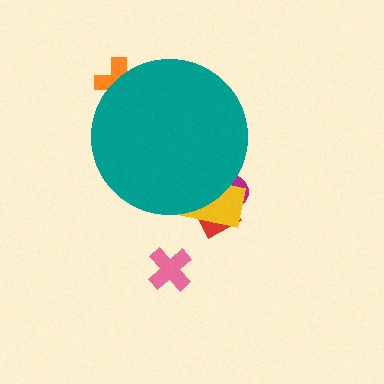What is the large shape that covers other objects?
A teal circle.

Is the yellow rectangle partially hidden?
Yes, the yellow rectangle is partially hidden behind the teal circle.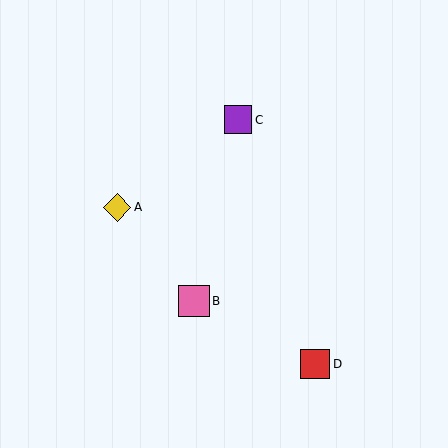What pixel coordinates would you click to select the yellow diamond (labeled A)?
Click at (117, 207) to select the yellow diamond A.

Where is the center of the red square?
The center of the red square is at (315, 364).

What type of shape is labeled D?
Shape D is a red square.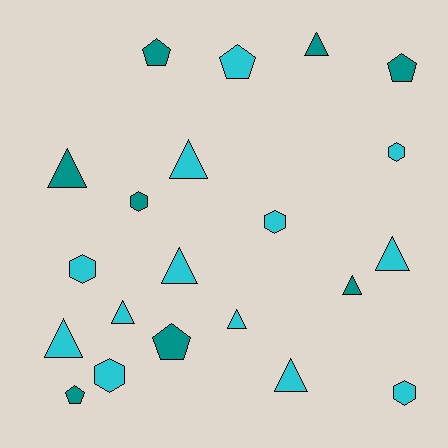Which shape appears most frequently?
Triangle, with 10 objects.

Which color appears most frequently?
Cyan, with 13 objects.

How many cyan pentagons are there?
There is 1 cyan pentagon.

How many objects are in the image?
There are 21 objects.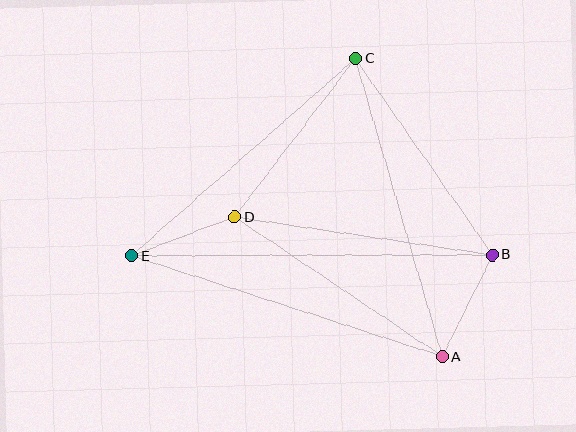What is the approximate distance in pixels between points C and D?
The distance between C and D is approximately 200 pixels.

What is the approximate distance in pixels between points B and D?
The distance between B and D is approximately 260 pixels.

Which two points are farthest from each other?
Points B and E are farthest from each other.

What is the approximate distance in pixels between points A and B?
The distance between A and B is approximately 114 pixels.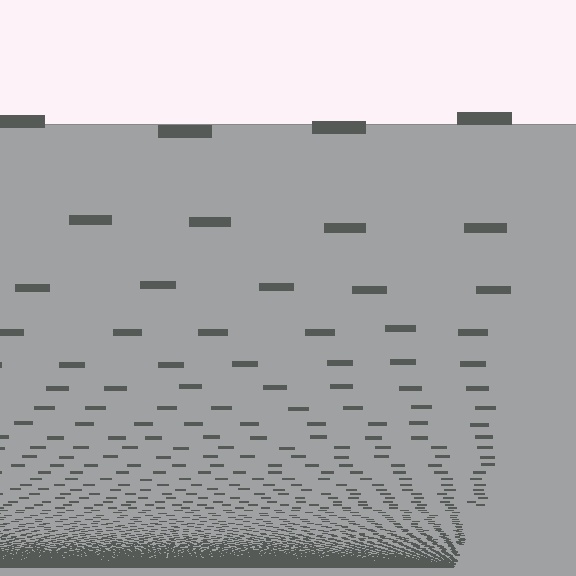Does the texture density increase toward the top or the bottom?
Density increases toward the bottom.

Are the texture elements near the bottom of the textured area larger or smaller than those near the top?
Smaller. The gradient is inverted — elements near the bottom are smaller and denser.